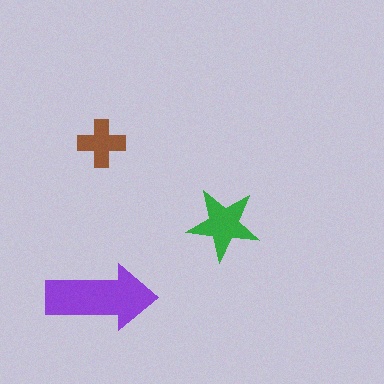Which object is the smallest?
The brown cross.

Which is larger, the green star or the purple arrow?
The purple arrow.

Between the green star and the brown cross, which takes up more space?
The green star.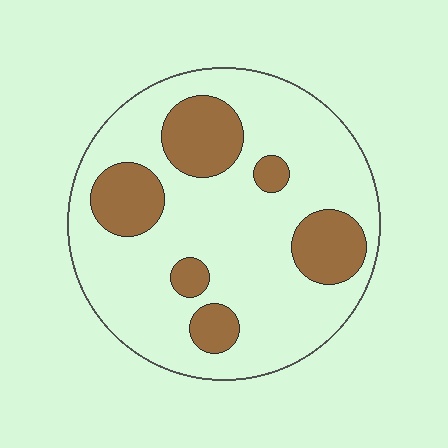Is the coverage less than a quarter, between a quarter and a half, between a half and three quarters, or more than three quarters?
Less than a quarter.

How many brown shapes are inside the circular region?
6.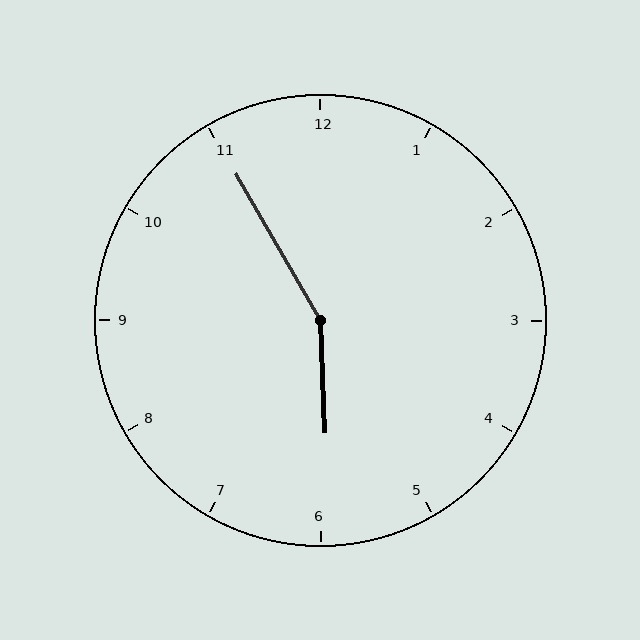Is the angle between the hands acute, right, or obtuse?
It is obtuse.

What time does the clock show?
5:55.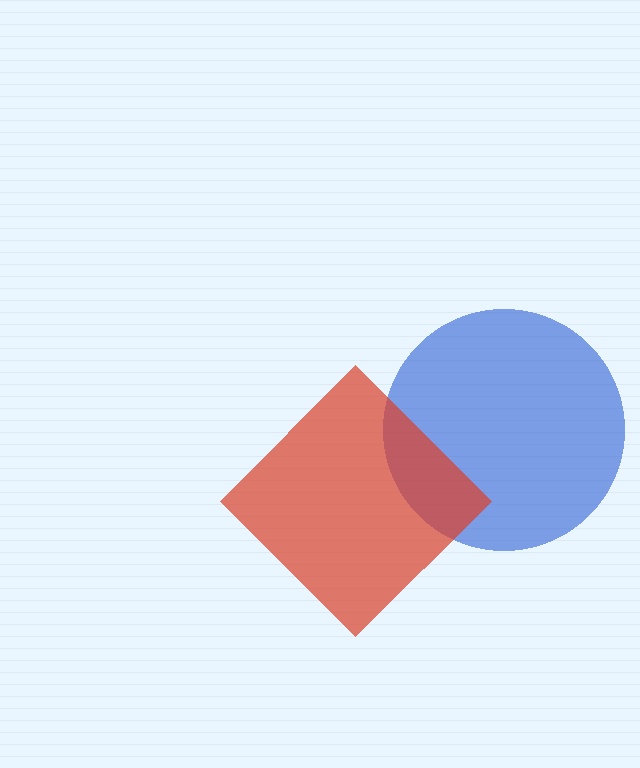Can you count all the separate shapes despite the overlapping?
Yes, there are 2 separate shapes.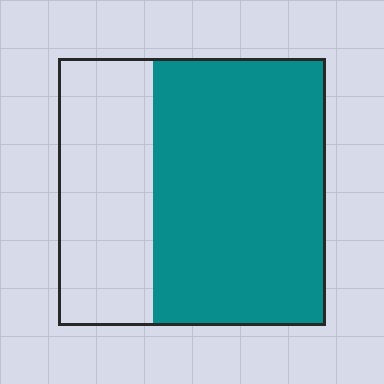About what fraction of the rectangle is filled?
About five eighths (5/8).